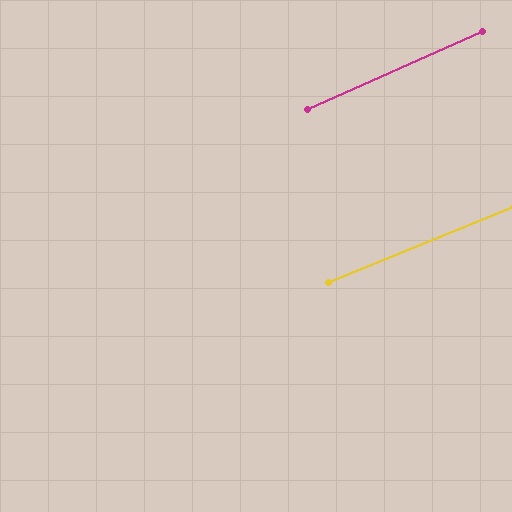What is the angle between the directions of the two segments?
Approximately 2 degrees.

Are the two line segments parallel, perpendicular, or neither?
Parallel — their directions differ by only 1.9°.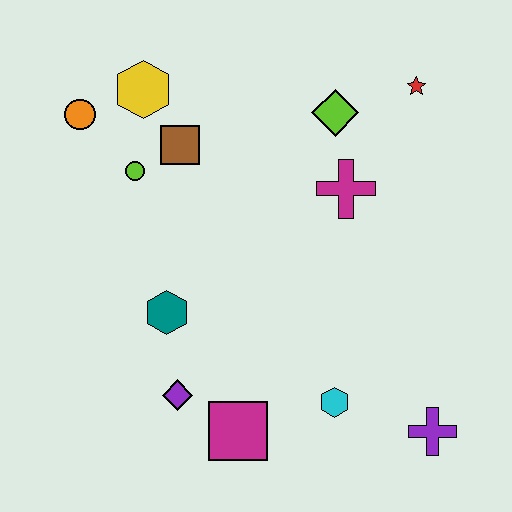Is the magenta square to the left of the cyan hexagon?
Yes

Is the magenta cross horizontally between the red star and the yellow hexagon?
Yes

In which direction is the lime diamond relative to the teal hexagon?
The lime diamond is above the teal hexagon.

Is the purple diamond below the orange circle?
Yes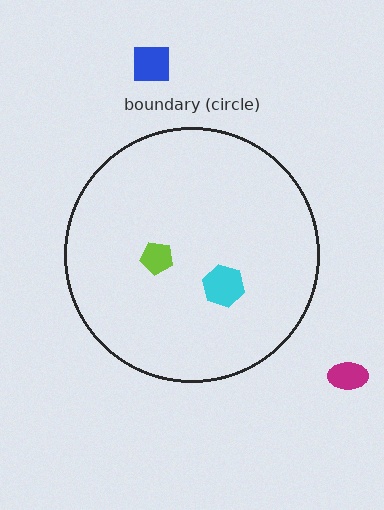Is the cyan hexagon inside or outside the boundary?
Inside.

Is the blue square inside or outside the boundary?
Outside.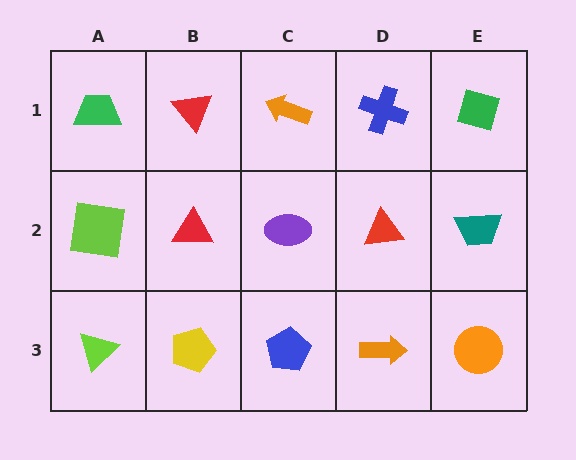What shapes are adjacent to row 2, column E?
A green diamond (row 1, column E), an orange circle (row 3, column E), a red triangle (row 2, column D).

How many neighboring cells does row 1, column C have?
3.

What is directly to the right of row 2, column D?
A teal trapezoid.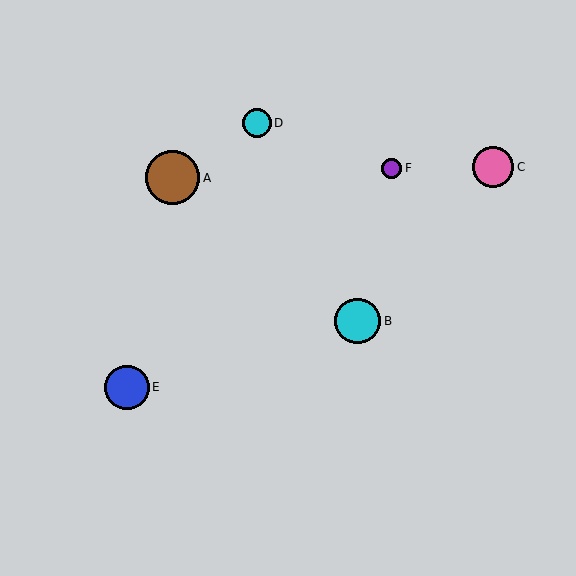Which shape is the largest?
The brown circle (labeled A) is the largest.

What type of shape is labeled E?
Shape E is a blue circle.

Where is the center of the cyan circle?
The center of the cyan circle is at (257, 123).